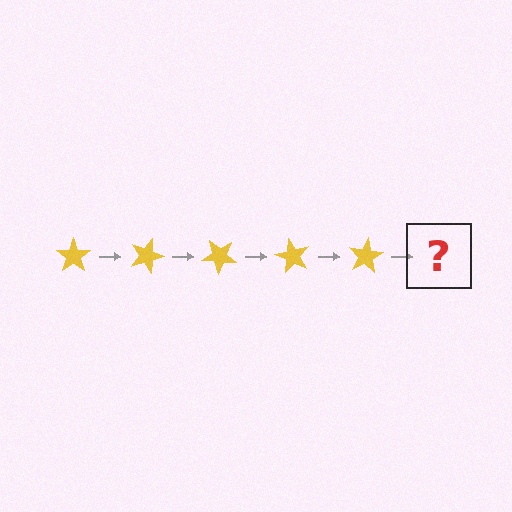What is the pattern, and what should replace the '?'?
The pattern is that the star rotates 20 degrees each step. The '?' should be a yellow star rotated 100 degrees.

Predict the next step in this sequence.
The next step is a yellow star rotated 100 degrees.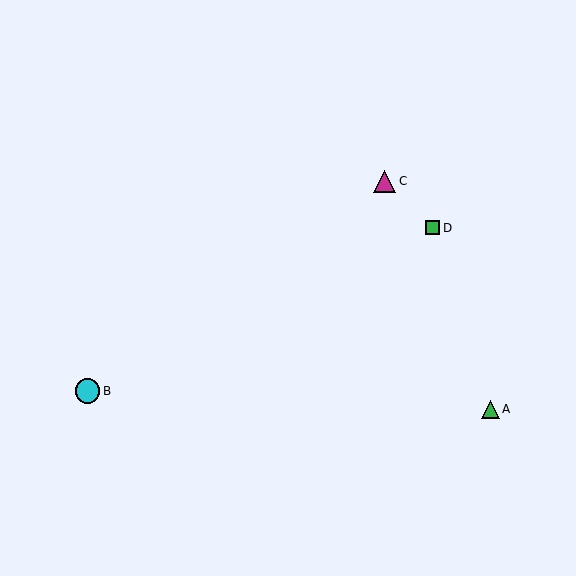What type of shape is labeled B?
Shape B is a cyan circle.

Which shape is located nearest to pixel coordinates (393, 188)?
The magenta triangle (labeled C) at (385, 181) is nearest to that location.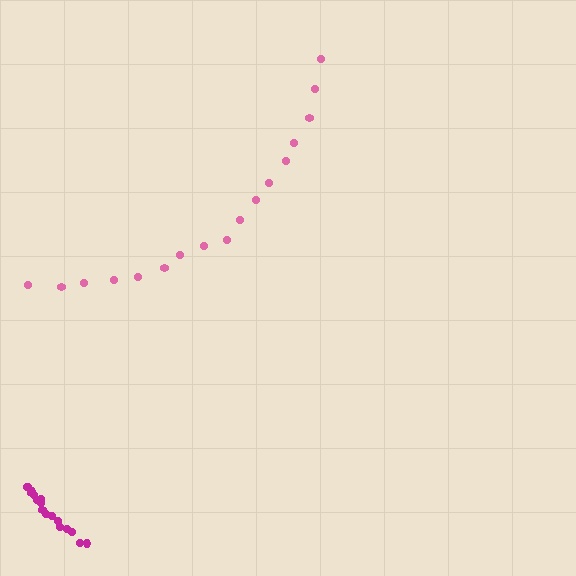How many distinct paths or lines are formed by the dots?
There are 2 distinct paths.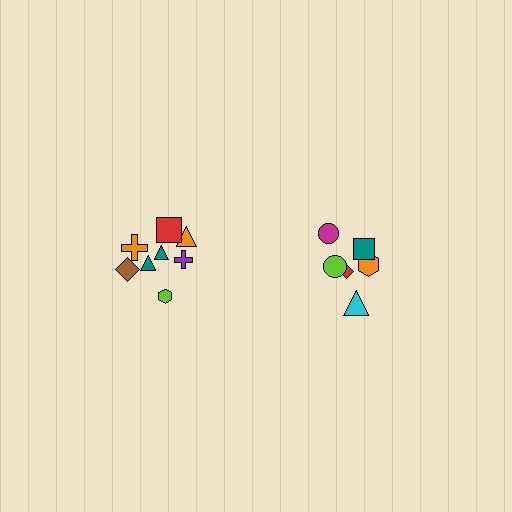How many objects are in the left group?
There are 8 objects.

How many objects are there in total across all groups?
There are 14 objects.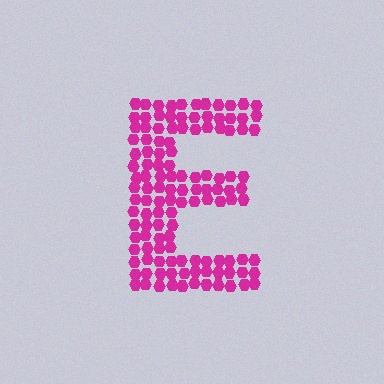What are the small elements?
The small elements are hexagons.